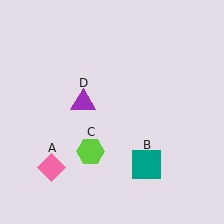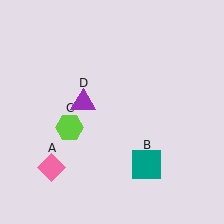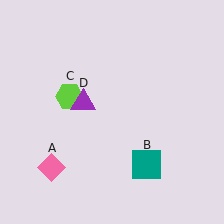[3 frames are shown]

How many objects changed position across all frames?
1 object changed position: lime hexagon (object C).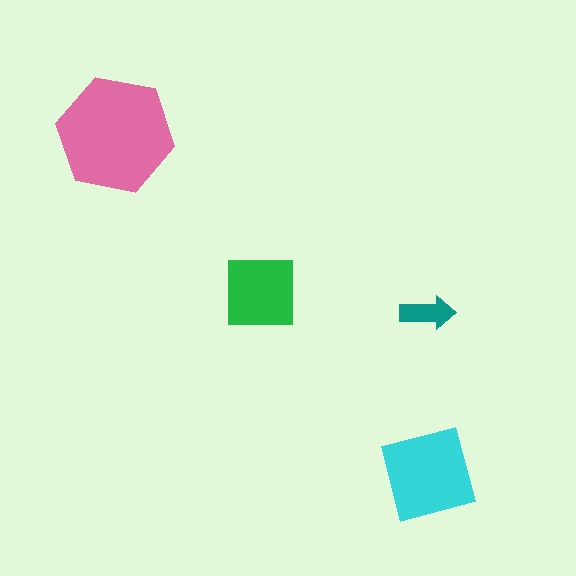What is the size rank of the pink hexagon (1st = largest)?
1st.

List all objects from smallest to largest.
The teal arrow, the green square, the cyan square, the pink hexagon.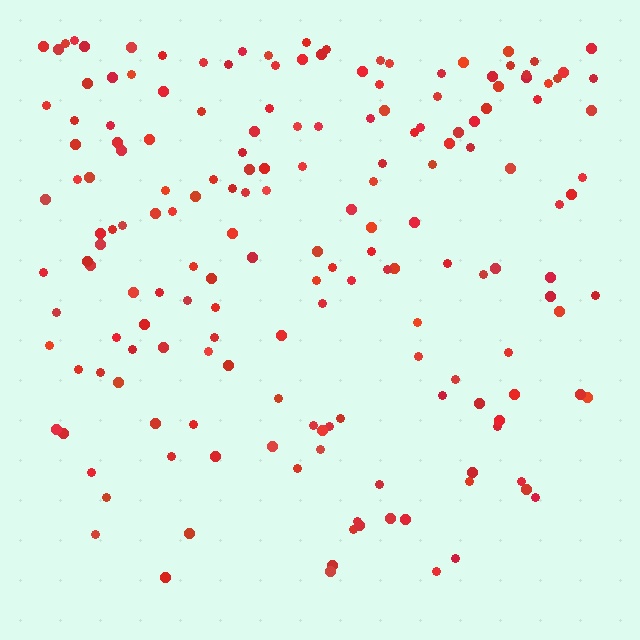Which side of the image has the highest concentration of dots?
The top.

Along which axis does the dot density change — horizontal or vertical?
Vertical.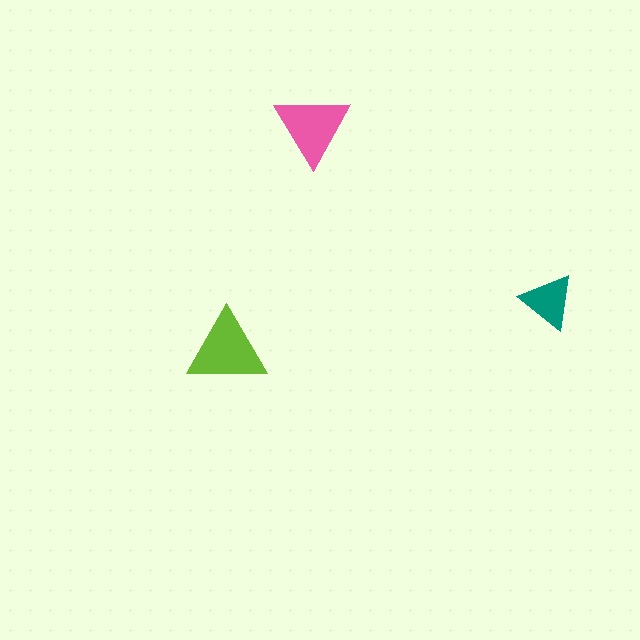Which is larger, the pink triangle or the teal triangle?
The pink one.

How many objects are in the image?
There are 3 objects in the image.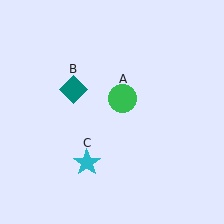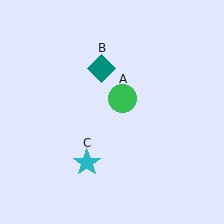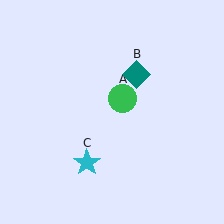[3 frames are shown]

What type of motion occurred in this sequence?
The teal diamond (object B) rotated clockwise around the center of the scene.